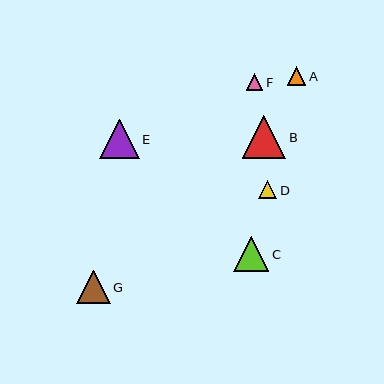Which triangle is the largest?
Triangle B is the largest with a size of approximately 43 pixels.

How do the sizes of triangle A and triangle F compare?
Triangle A and triangle F are approximately the same size.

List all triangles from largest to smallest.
From largest to smallest: B, E, C, G, D, A, F.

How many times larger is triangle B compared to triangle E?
Triangle B is approximately 1.1 times the size of triangle E.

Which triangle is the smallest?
Triangle F is the smallest with a size of approximately 17 pixels.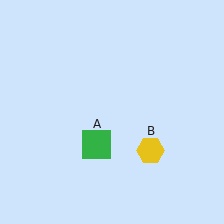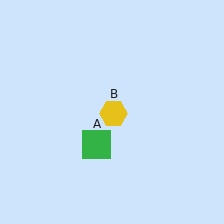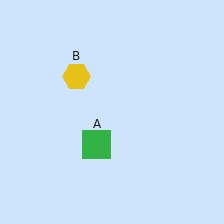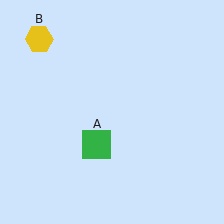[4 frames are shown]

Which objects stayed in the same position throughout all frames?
Green square (object A) remained stationary.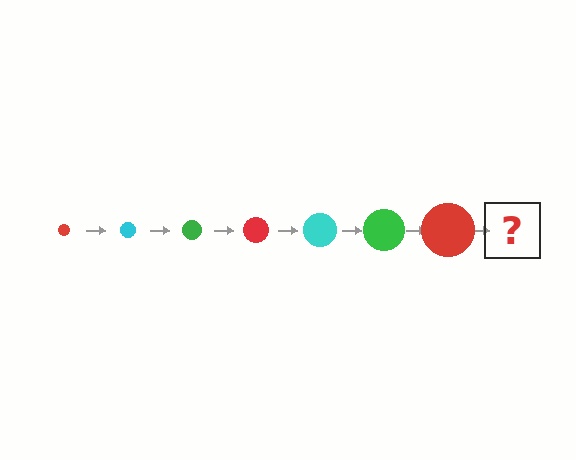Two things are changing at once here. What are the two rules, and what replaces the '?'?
The two rules are that the circle grows larger each step and the color cycles through red, cyan, and green. The '?' should be a cyan circle, larger than the previous one.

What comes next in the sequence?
The next element should be a cyan circle, larger than the previous one.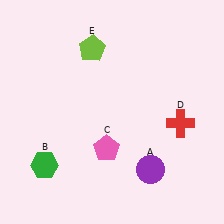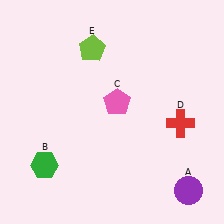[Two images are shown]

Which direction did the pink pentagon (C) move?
The pink pentagon (C) moved up.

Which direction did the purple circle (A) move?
The purple circle (A) moved right.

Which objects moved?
The objects that moved are: the purple circle (A), the pink pentagon (C).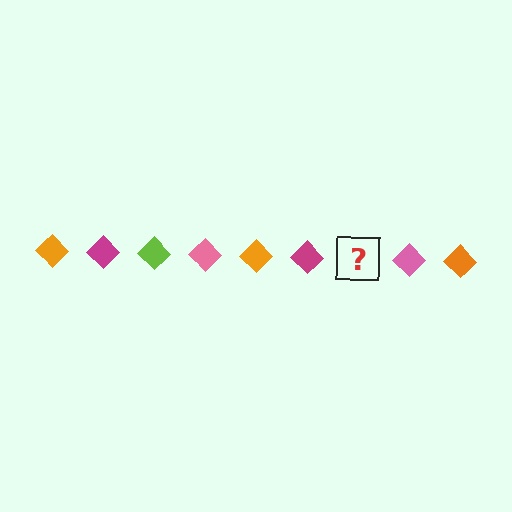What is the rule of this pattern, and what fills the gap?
The rule is that the pattern cycles through orange, magenta, lime, pink diamonds. The gap should be filled with a lime diamond.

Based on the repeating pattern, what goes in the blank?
The blank should be a lime diamond.